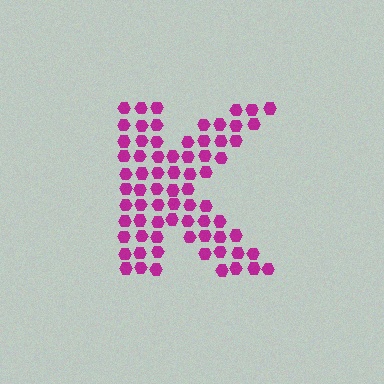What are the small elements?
The small elements are hexagons.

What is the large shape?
The large shape is the letter K.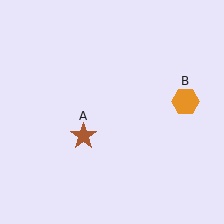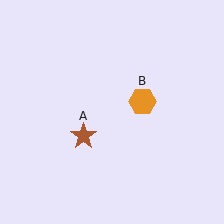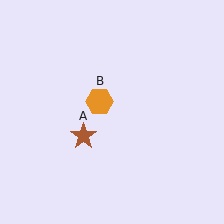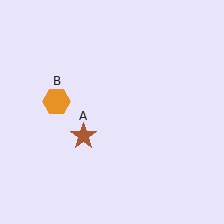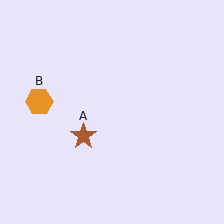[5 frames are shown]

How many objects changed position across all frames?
1 object changed position: orange hexagon (object B).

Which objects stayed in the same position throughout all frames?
Brown star (object A) remained stationary.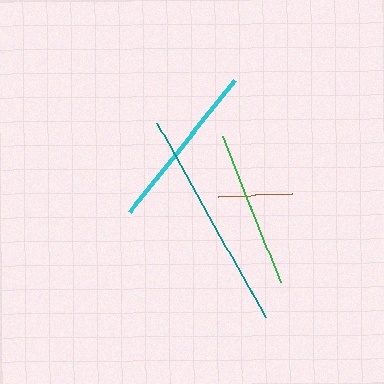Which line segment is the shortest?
The brown line is the shortest at approximately 75 pixels.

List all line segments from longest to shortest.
From longest to shortest: teal, cyan, green, brown.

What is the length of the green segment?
The green segment is approximately 158 pixels long.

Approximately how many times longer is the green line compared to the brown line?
The green line is approximately 2.1 times the length of the brown line.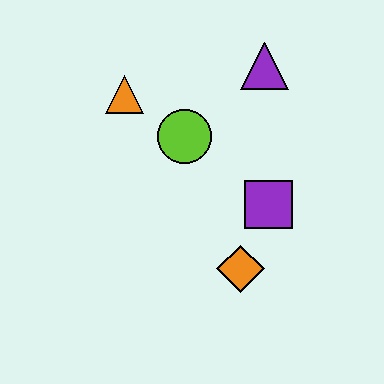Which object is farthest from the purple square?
The orange triangle is farthest from the purple square.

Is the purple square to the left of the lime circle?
No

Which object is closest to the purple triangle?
The lime circle is closest to the purple triangle.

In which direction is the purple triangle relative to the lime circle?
The purple triangle is to the right of the lime circle.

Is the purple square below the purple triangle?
Yes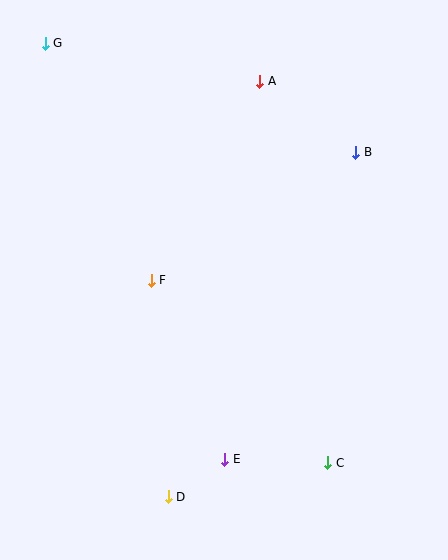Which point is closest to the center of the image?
Point F at (151, 280) is closest to the center.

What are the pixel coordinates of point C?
Point C is at (328, 463).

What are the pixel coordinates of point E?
Point E is at (225, 459).